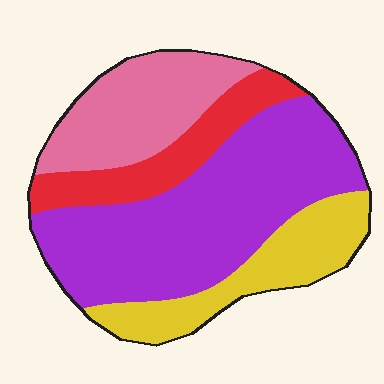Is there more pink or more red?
Pink.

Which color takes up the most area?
Purple, at roughly 45%.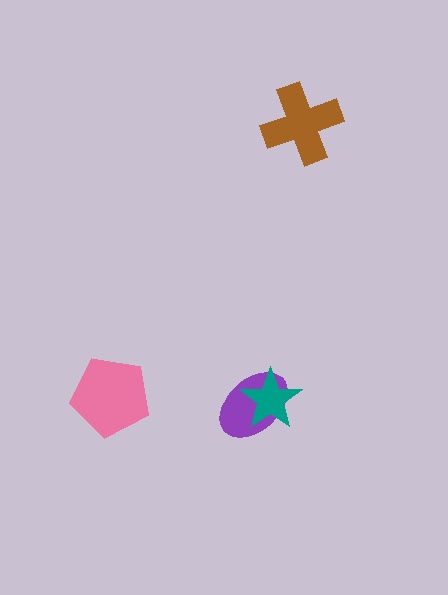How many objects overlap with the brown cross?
0 objects overlap with the brown cross.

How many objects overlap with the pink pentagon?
0 objects overlap with the pink pentagon.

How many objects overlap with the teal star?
1 object overlaps with the teal star.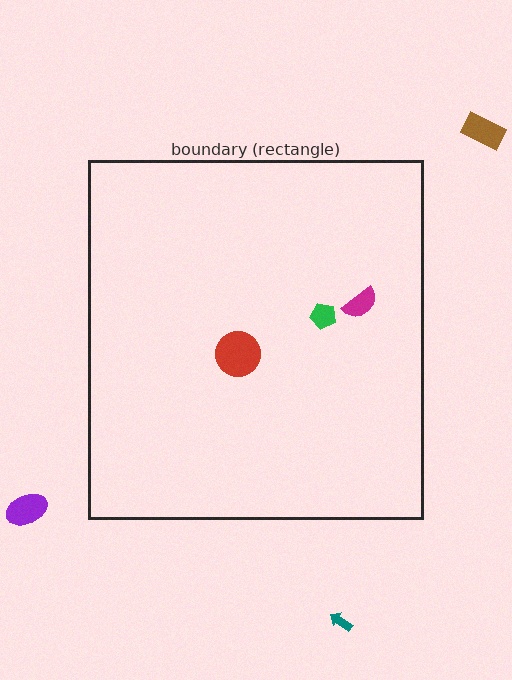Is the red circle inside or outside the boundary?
Inside.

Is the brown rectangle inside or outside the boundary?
Outside.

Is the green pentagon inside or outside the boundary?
Inside.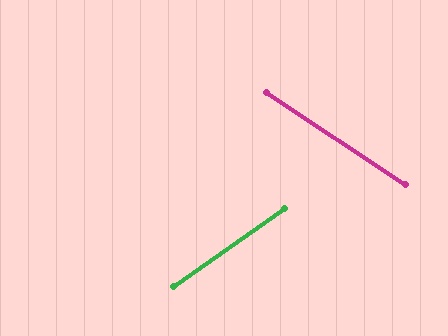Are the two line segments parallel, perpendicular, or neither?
Neither parallel nor perpendicular — they differ by about 68°.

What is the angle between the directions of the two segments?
Approximately 68 degrees.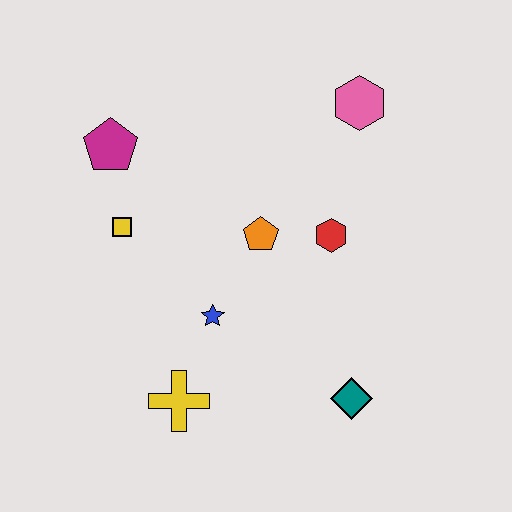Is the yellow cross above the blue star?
No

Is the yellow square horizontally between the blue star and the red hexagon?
No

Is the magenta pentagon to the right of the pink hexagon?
No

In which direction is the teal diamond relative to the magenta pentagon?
The teal diamond is below the magenta pentagon.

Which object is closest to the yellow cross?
The blue star is closest to the yellow cross.